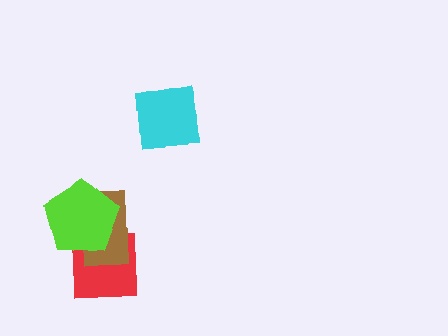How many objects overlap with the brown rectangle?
2 objects overlap with the brown rectangle.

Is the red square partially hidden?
Yes, it is partially covered by another shape.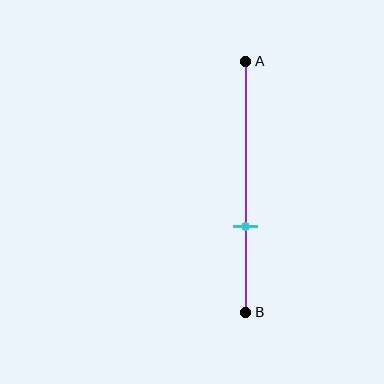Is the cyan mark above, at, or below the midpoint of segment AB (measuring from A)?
The cyan mark is below the midpoint of segment AB.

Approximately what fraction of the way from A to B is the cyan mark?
The cyan mark is approximately 65% of the way from A to B.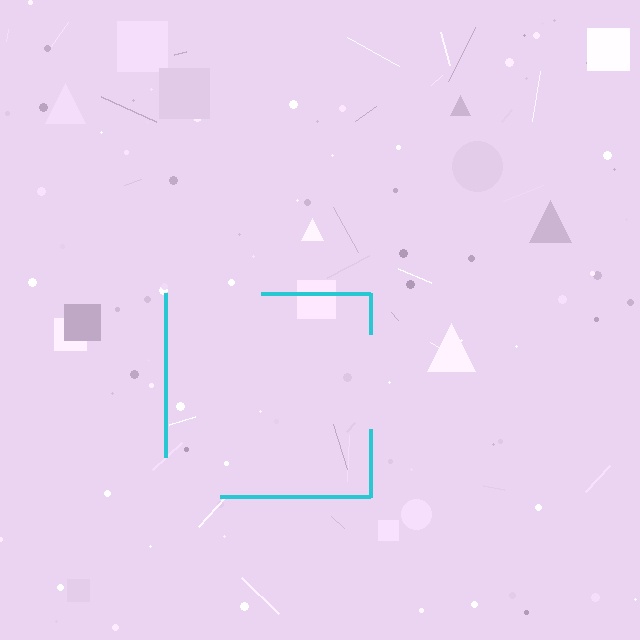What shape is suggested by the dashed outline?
The dashed outline suggests a square.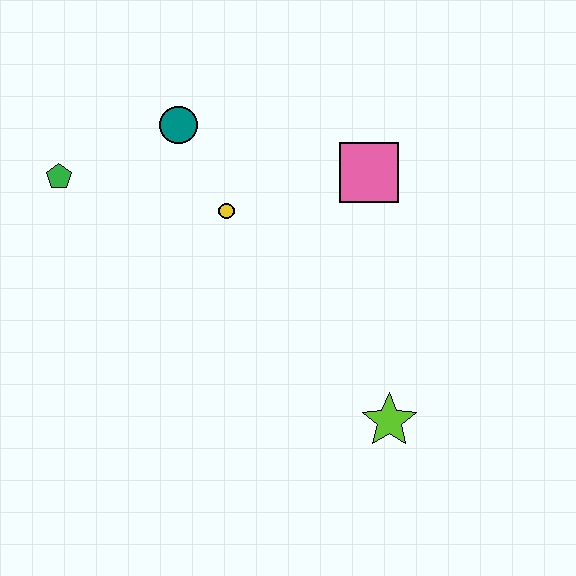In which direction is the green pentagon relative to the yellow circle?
The green pentagon is to the left of the yellow circle.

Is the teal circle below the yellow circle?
No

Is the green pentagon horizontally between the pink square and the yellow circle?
No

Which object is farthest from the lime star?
The green pentagon is farthest from the lime star.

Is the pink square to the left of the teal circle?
No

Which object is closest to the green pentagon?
The teal circle is closest to the green pentagon.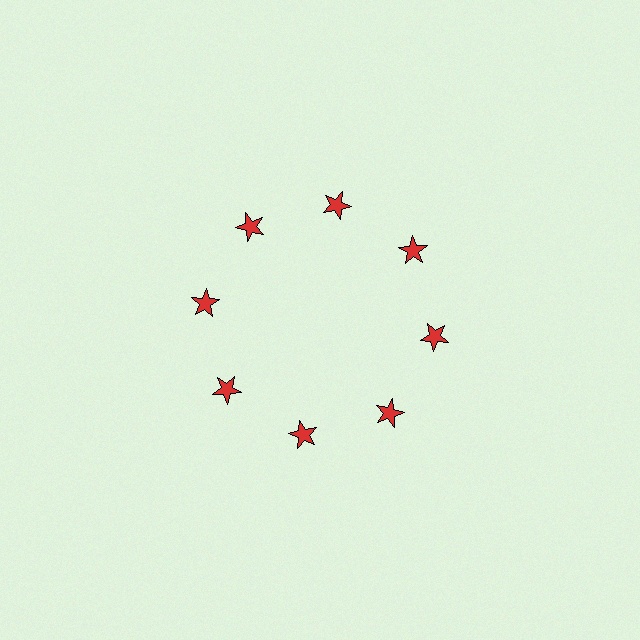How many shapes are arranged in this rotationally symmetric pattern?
There are 8 shapes, arranged in 8 groups of 1.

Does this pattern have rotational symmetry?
Yes, this pattern has 8-fold rotational symmetry. It looks the same after rotating 45 degrees around the center.